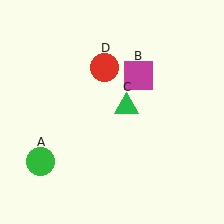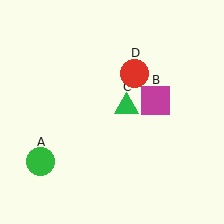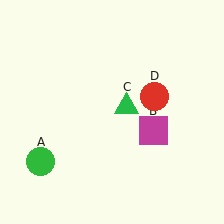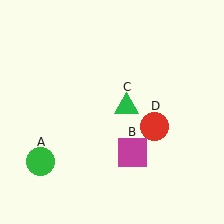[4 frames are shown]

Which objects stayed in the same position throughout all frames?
Green circle (object A) and green triangle (object C) remained stationary.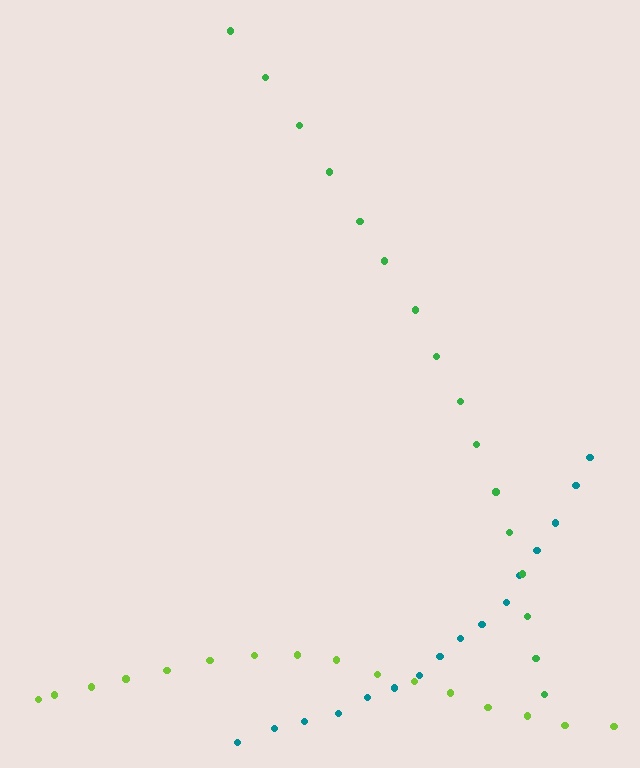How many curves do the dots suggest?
There are 3 distinct paths.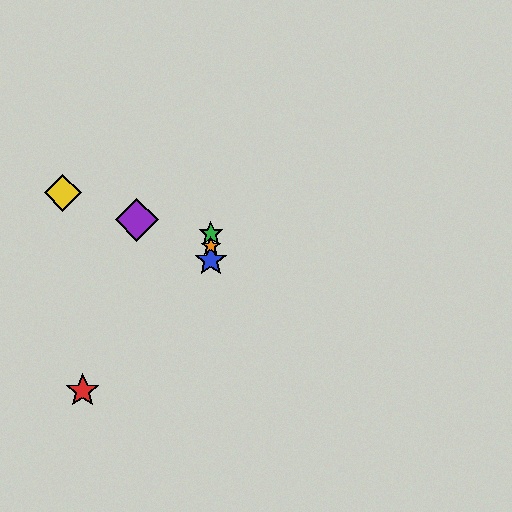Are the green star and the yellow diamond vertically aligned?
No, the green star is at x≈211 and the yellow diamond is at x≈63.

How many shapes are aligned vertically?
3 shapes (the blue star, the green star, the orange star) are aligned vertically.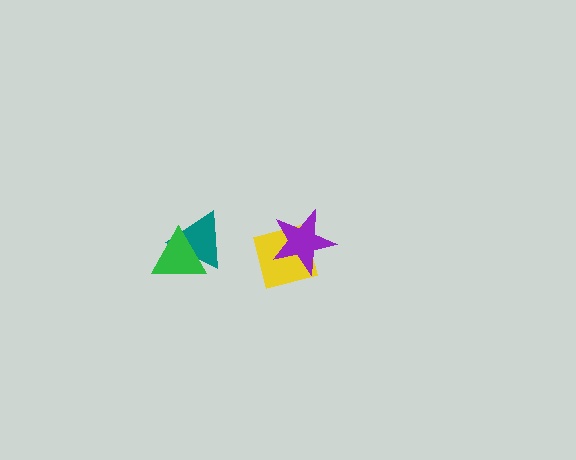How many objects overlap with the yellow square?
1 object overlaps with the yellow square.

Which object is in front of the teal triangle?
The green triangle is in front of the teal triangle.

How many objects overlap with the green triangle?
1 object overlaps with the green triangle.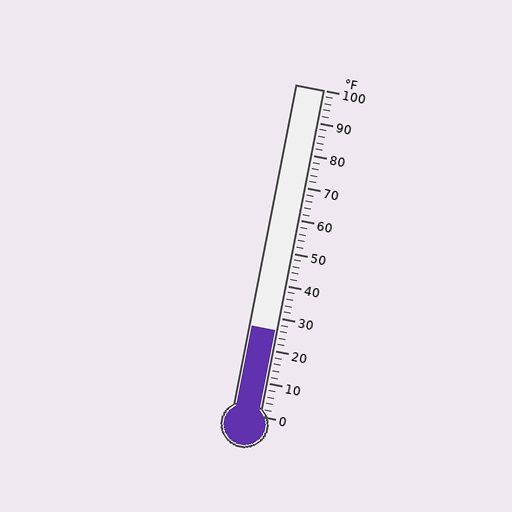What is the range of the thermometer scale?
The thermometer scale ranges from 0°F to 100°F.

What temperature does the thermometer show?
The thermometer shows approximately 26°F.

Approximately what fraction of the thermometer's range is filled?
The thermometer is filled to approximately 25% of its range.